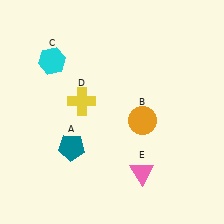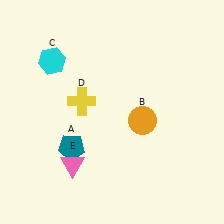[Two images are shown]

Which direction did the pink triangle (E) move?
The pink triangle (E) moved left.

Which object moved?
The pink triangle (E) moved left.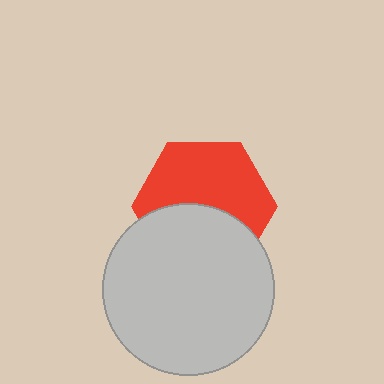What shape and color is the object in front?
The object in front is a light gray circle.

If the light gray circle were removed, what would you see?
You would see the complete red hexagon.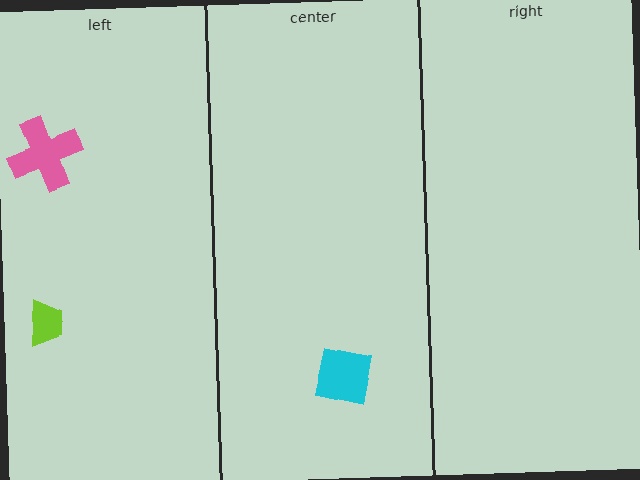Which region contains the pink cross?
The left region.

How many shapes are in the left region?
2.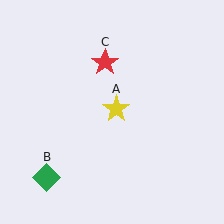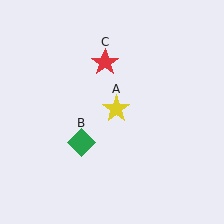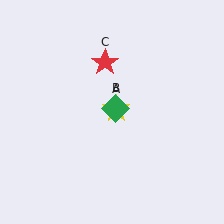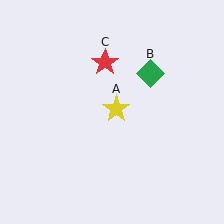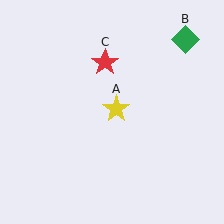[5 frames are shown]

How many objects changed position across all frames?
1 object changed position: green diamond (object B).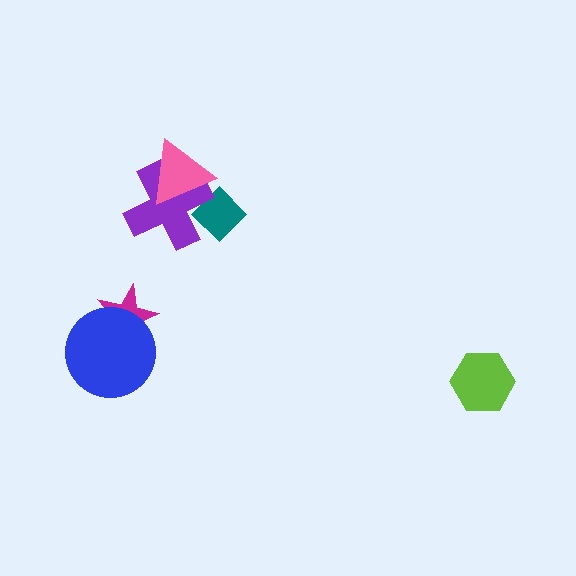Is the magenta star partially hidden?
Yes, it is partially covered by another shape.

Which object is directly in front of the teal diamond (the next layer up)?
The purple cross is directly in front of the teal diamond.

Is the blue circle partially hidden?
No, no other shape covers it.